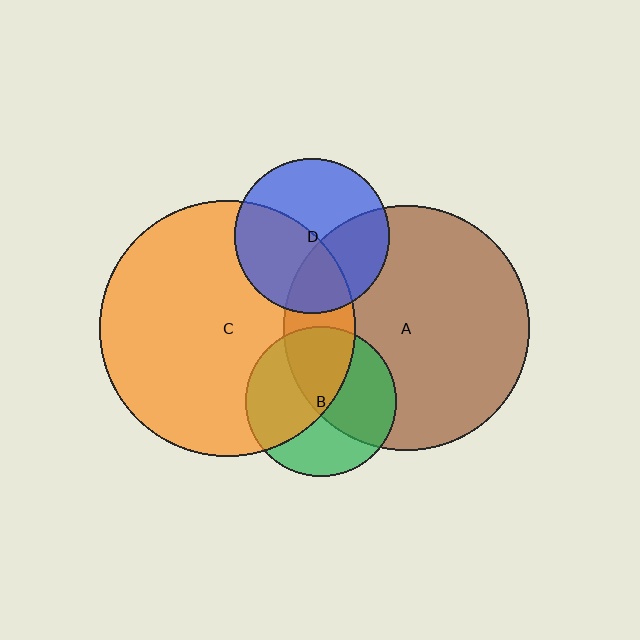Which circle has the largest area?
Circle C (orange).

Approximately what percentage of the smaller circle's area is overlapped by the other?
Approximately 35%.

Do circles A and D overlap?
Yes.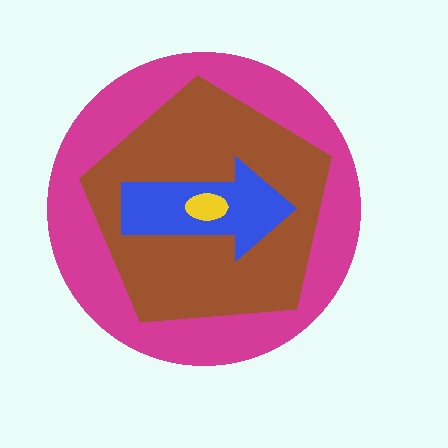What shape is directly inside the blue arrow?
The yellow ellipse.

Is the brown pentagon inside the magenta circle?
Yes.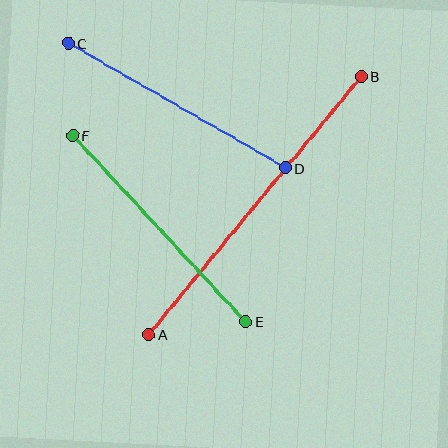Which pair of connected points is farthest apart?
Points A and B are farthest apart.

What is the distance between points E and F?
The distance is approximately 254 pixels.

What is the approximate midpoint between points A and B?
The midpoint is at approximately (255, 205) pixels.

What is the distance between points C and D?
The distance is approximately 250 pixels.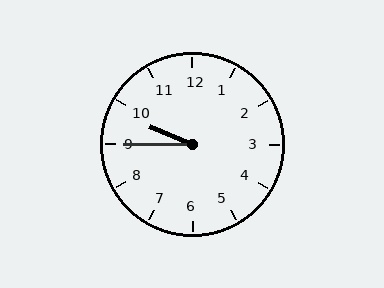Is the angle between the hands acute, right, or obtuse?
It is acute.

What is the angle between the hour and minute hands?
Approximately 22 degrees.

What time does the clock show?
9:45.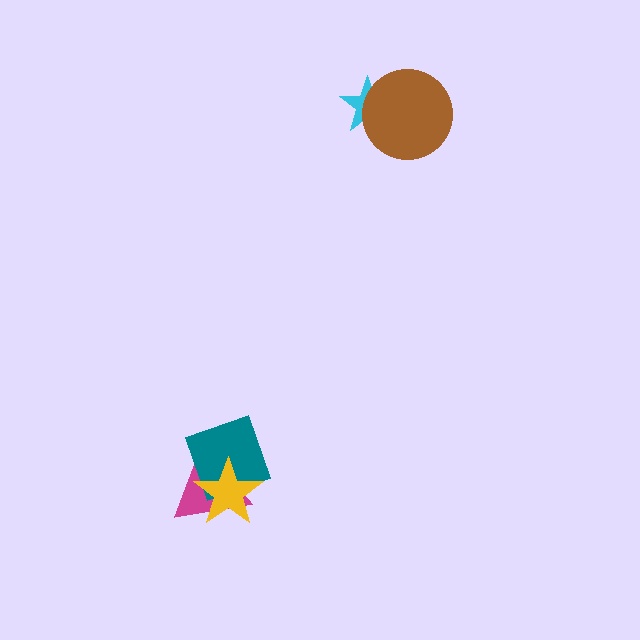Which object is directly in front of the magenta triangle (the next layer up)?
The teal square is directly in front of the magenta triangle.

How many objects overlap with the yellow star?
2 objects overlap with the yellow star.